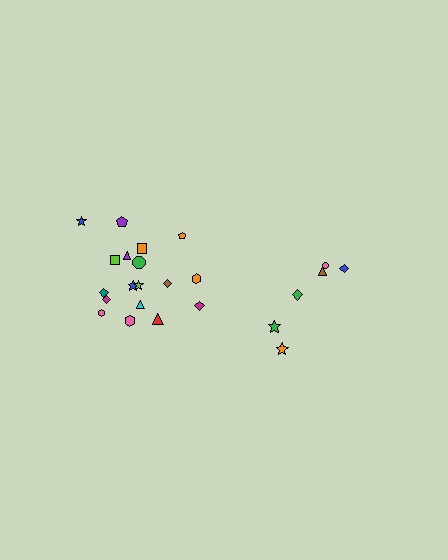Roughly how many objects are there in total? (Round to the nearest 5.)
Roughly 25 objects in total.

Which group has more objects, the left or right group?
The left group.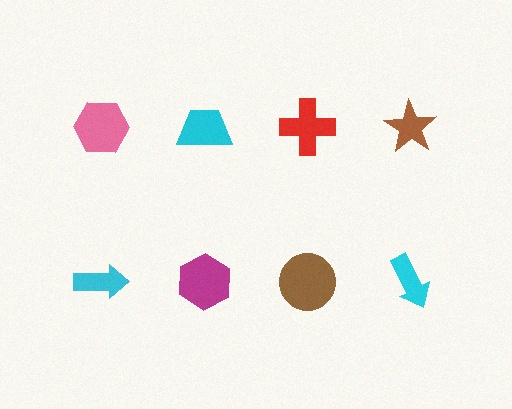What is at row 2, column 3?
A brown circle.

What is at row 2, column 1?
A cyan arrow.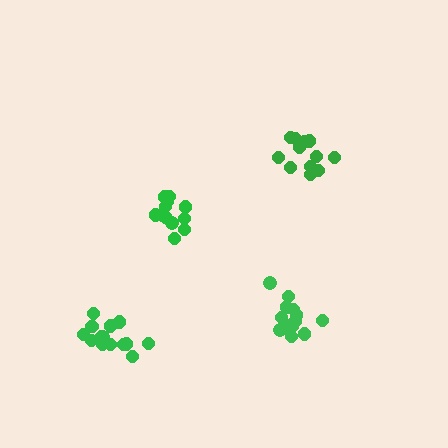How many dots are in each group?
Group 1: 13 dots, Group 2: 12 dots, Group 3: 13 dots, Group 4: 14 dots (52 total).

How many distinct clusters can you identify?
There are 4 distinct clusters.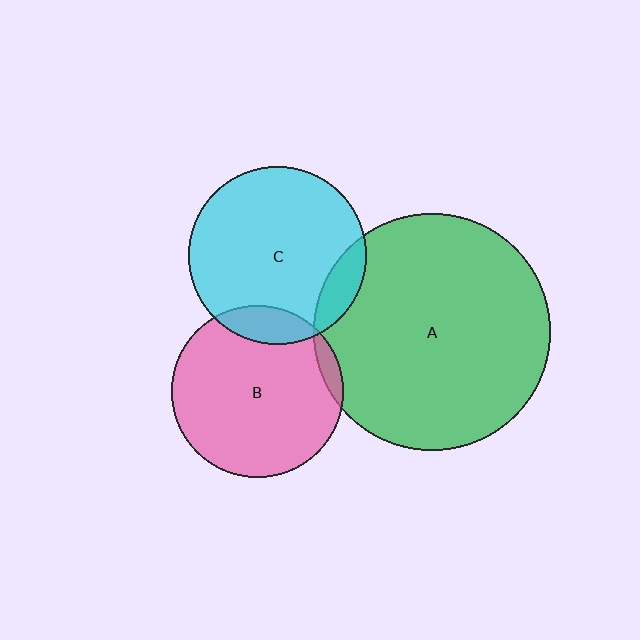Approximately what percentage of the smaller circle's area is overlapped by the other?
Approximately 10%.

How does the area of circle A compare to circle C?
Approximately 1.8 times.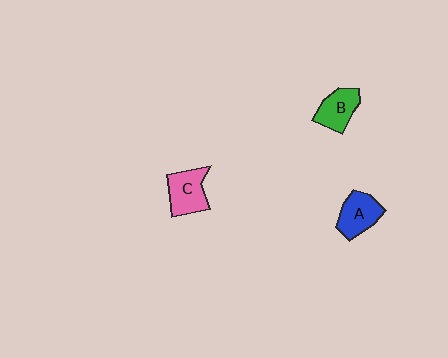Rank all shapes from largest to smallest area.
From largest to smallest: C (pink), A (blue), B (green).